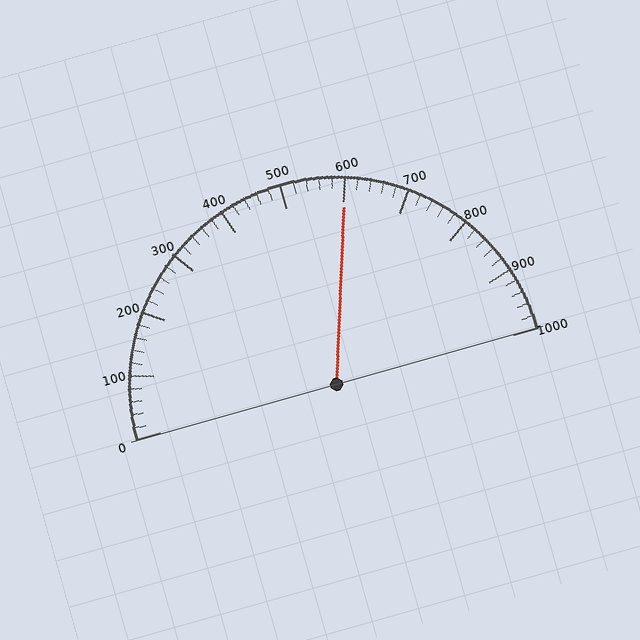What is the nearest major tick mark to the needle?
The nearest major tick mark is 600.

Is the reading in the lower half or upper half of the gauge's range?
The reading is in the upper half of the range (0 to 1000).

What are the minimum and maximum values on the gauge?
The gauge ranges from 0 to 1000.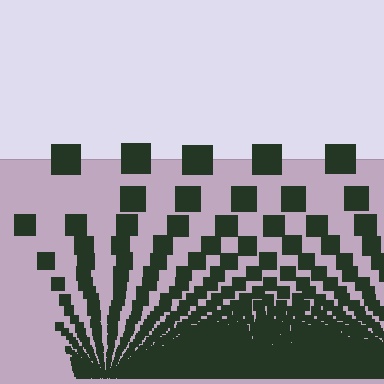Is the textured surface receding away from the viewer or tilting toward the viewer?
The surface appears to tilt toward the viewer. Texture elements get larger and sparser toward the top.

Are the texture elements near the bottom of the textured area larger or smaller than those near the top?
Smaller. The gradient is inverted — elements near the bottom are smaller and denser.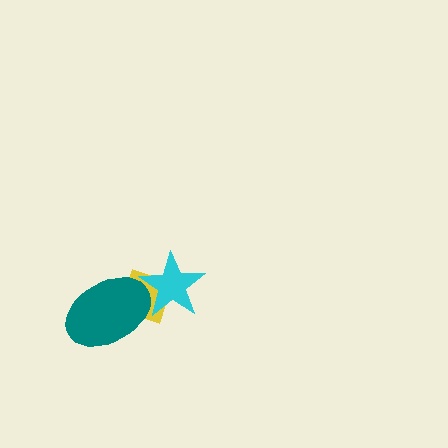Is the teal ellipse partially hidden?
Yes, it is partially covered by another shape.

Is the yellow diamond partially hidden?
Yes, it is partially covered by another shape.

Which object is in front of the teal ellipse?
The cyan star is in front of the teal ellipse.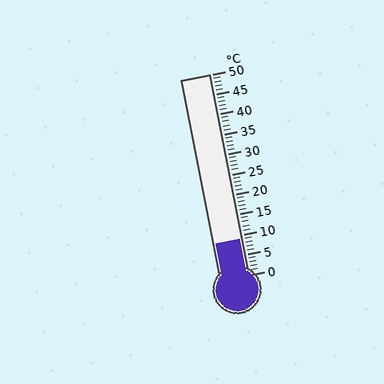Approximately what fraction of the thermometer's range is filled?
The thermometer is filled to approximately 20% of its range.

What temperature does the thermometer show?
The thermometer shows approximately 9°C.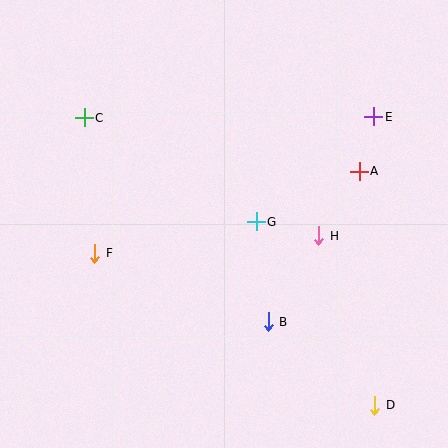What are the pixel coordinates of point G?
Point G is at (256, 222).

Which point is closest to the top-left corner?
Point C is closest to the top-left corner.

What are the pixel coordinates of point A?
Point A is at (359, 171).